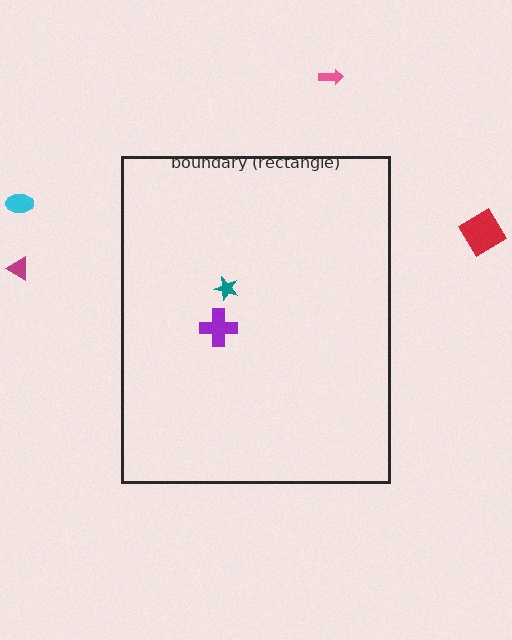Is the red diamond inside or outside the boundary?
Outside.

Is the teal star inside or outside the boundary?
Inside.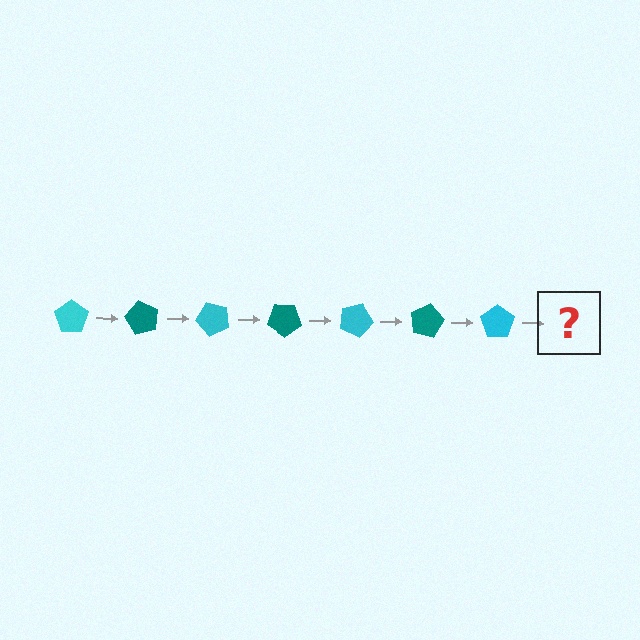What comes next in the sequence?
The next element should be a teal pentagon, rotated 420 degrees from the start.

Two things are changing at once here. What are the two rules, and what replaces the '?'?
The two rules are that it rotates 60 degrees each step and the color cycles through cyan and teal. The '?' should be a teal pentagon, rotated 420 degrees from the start.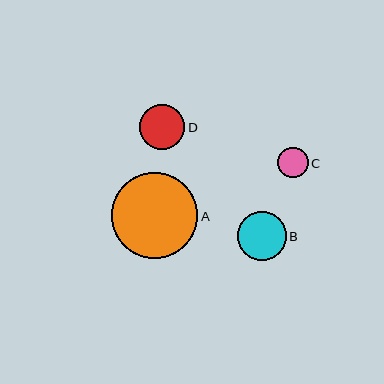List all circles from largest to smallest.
From largest to smallest: A, B, D, C.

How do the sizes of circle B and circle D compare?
Circle B and circle D are approximately the same size.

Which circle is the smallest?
Circle C is the smallest with a size of approximately 31 pixels.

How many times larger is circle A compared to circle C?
Circle A is approximately 2.8 times the size of circle C.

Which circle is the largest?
Circle A is the largest with a size of approximately 87 pixels.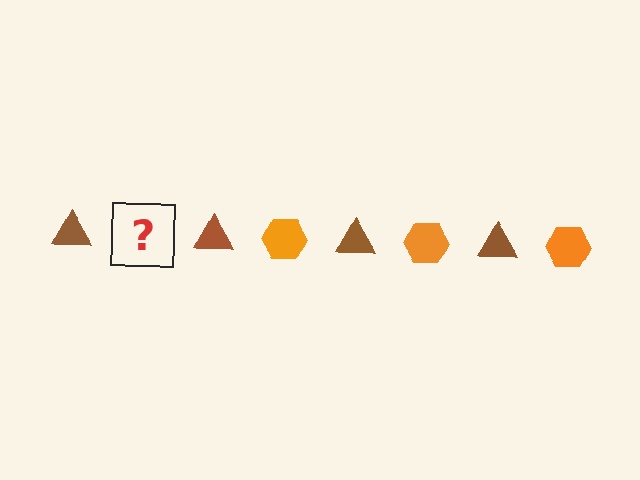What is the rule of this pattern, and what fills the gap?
The rule is that the pattern alternates between brown triangle and orange hexagon. The gap should be filled with an orange hexagon.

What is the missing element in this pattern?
The missing element is an orange hexagon.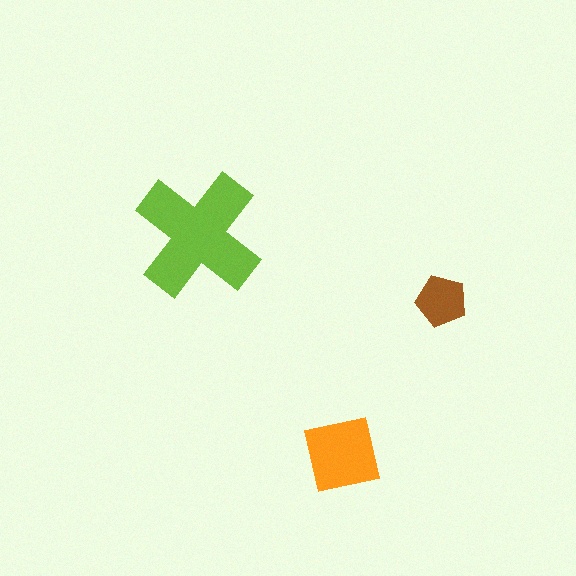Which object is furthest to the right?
The brown pentagon is rightmost.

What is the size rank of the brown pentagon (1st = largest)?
3rd.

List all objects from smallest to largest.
The brown pentagon, the orange square, the lime cross.